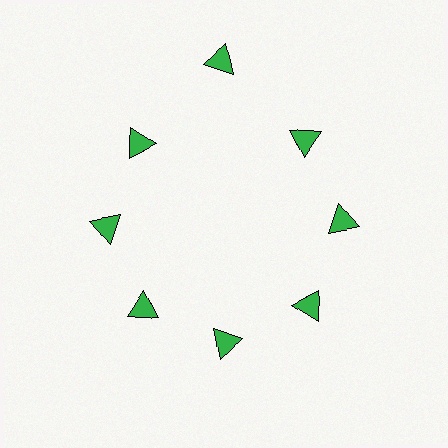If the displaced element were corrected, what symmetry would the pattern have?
It would have 8-fold rotational symmetry — the pattern would map onto itself every 45 degrees.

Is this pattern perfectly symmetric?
No. The 8 green triangles are arranged in a ring, but one element near the 12 o'clock position is pushed outward from the center, breaking the 8-fold rotational symmetry.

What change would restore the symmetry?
The symmetry would be restored by moving it inward, back onto the ring so that all 8 triangles sit at equal angles and equal distance from the center.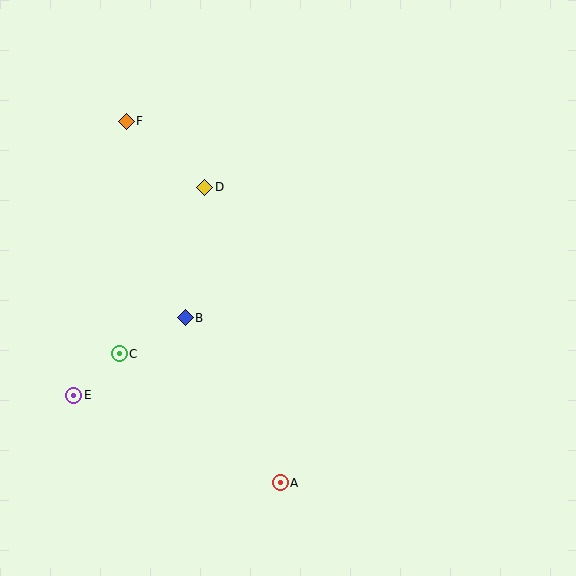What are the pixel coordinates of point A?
Point A is at (280, 483).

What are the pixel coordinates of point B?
Point B is at (185, 318).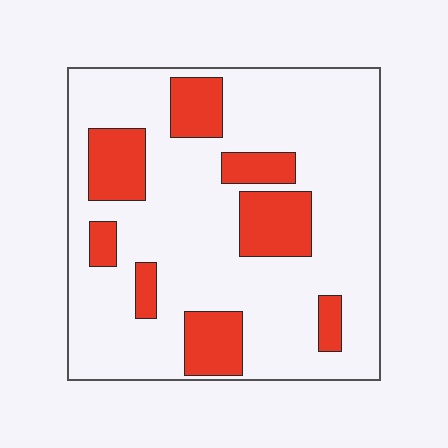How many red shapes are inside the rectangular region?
8.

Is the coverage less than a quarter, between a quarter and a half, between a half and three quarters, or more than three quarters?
Less than a quarter.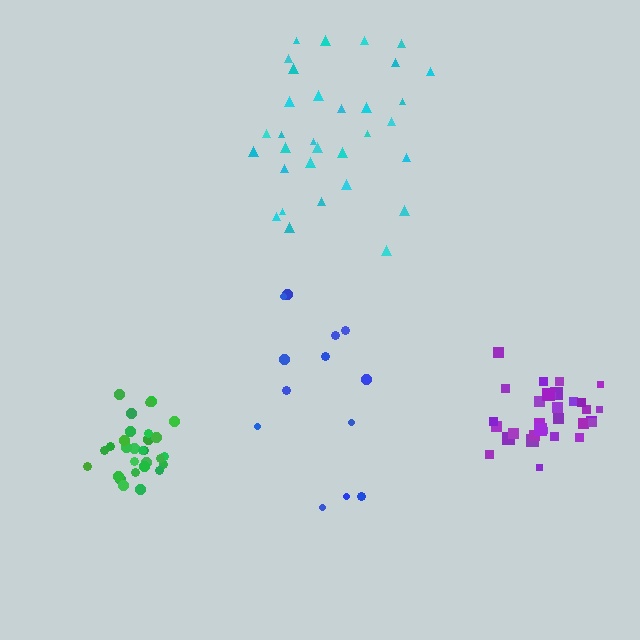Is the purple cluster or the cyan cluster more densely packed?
Purple.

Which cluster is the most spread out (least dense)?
Blue.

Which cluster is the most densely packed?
Green.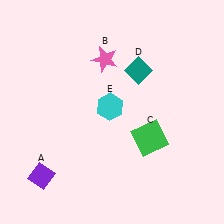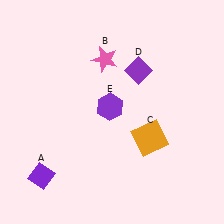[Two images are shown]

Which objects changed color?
C changed from green to orange. D changed from teal to purple. E changed from cyan to purple.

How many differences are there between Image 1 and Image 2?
There are 3 differences between the two images.